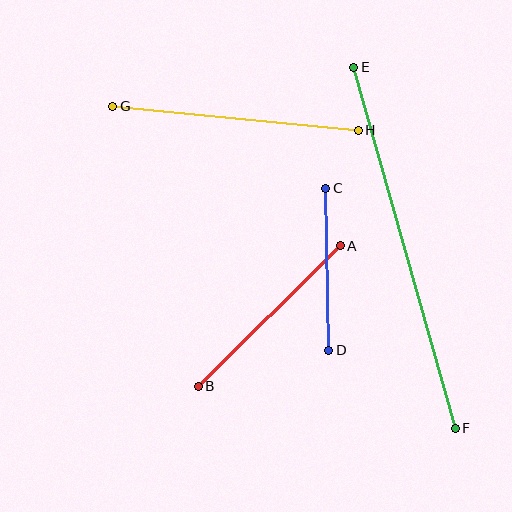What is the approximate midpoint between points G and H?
The midpoint is at approximately (236, 118) pixels.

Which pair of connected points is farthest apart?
Points E and F are farthest apart.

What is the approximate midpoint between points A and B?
The midpoint is at approximately (269, 316) pixels.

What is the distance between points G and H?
The distance is approximately 247 pixels.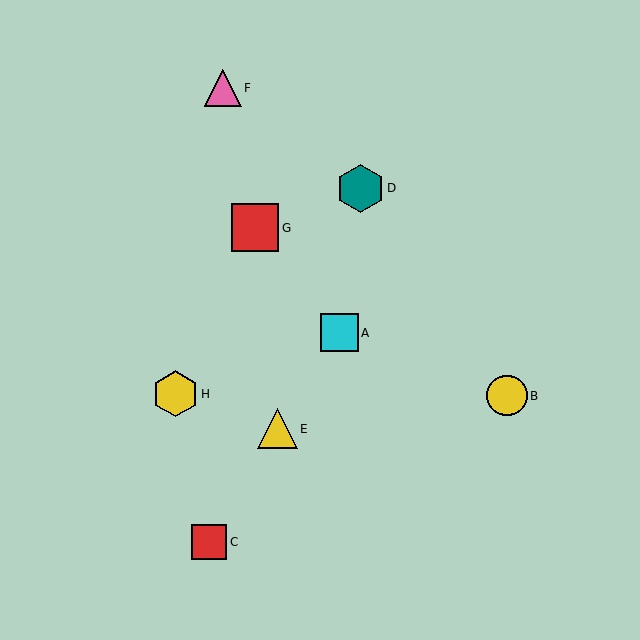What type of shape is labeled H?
Shape H is a yellow hexagon.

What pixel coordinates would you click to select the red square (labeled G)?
Click at (255, 228) to select the red square G.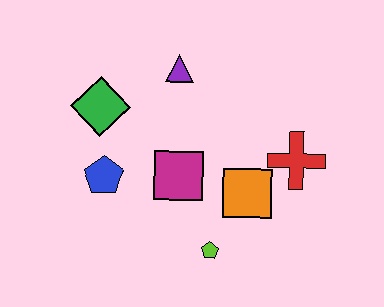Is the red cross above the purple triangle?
No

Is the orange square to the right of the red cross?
No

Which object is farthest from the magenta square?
The red cross is farthest from the magenta square.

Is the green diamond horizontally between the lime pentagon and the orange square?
No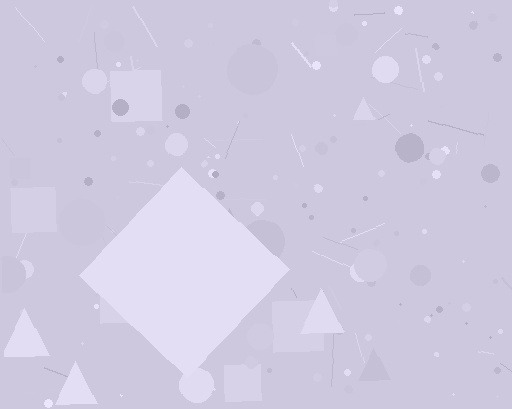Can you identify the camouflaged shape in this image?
The camouflaged shape is a diamond.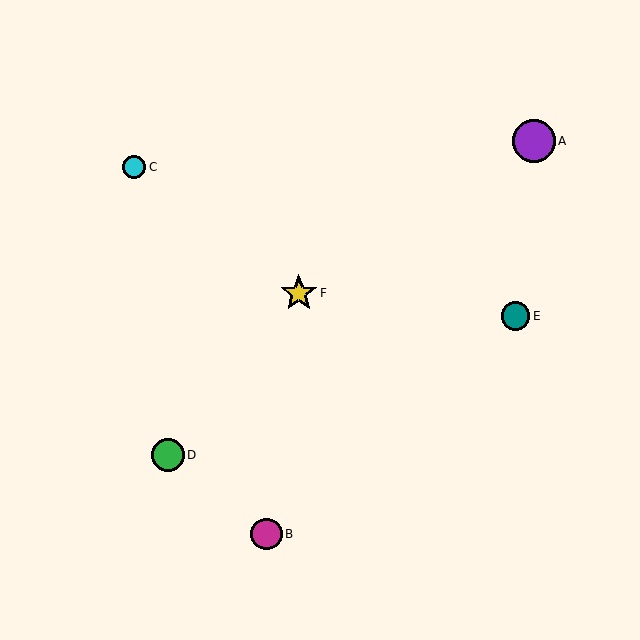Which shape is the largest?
The purple circle (labeled A) is the largest.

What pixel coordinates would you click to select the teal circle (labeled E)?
Click at (516, 316) to select the teal circle E.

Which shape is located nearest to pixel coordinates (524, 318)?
The teal circle (labeled E) at (516, 316) is nearest to that location.